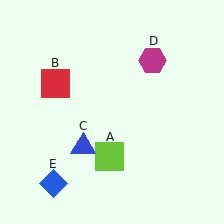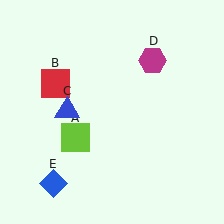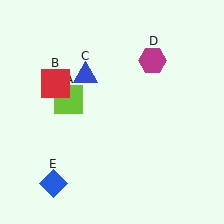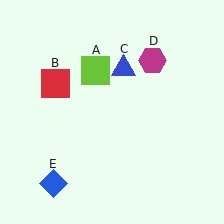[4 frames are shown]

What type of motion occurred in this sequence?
The lime square (object A), blue triangle (object C) rotated clockwise around the center of the scene.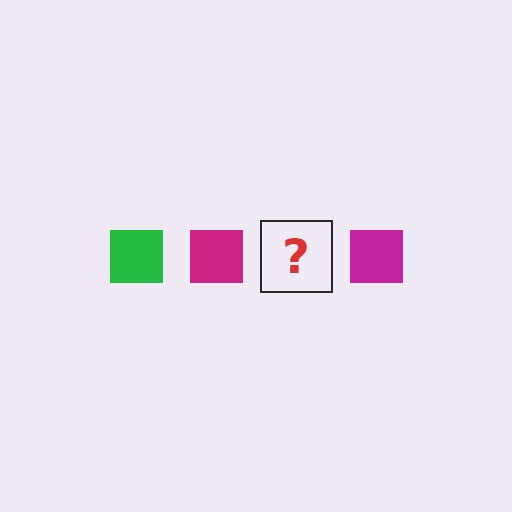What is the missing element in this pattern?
The missing element is a green square.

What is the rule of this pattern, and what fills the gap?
The rule is that the pattern cycles through green, magenta squares. The gap should be filled with a green square.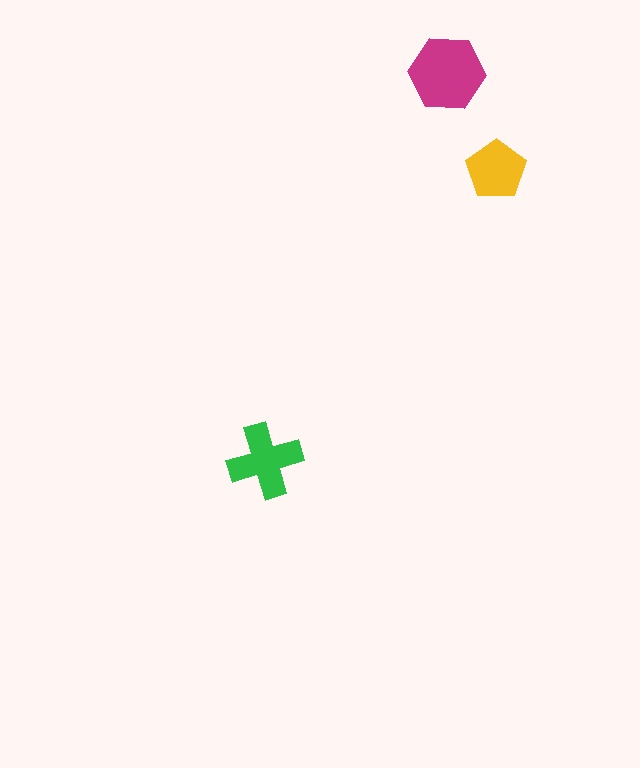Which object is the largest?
The magenta hexagon.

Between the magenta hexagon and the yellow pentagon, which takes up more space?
The magenta hexagon.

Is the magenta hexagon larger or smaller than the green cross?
Larger.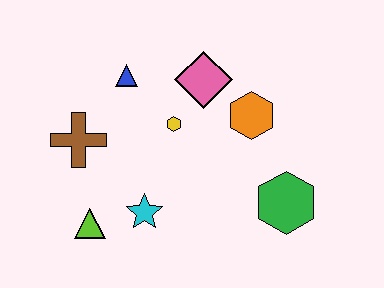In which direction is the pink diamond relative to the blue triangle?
The pink diamond is to the right of the blue triangle.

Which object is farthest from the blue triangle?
The green hexagon is farthest from the blue triangle.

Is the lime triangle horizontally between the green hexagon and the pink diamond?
No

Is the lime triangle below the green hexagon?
Yes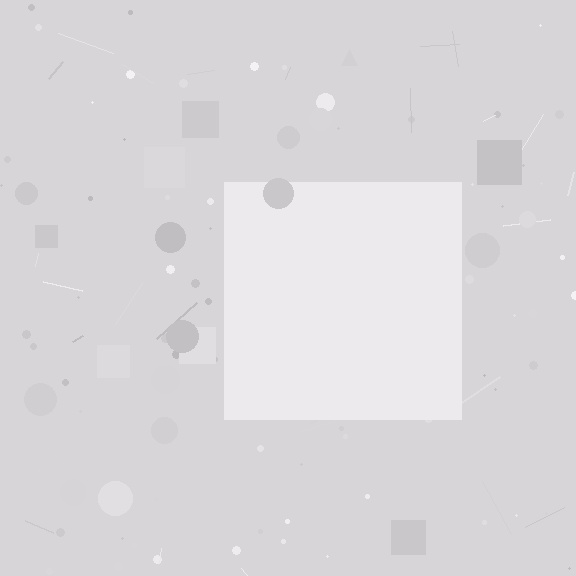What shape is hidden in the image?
A square is hidden in the image.